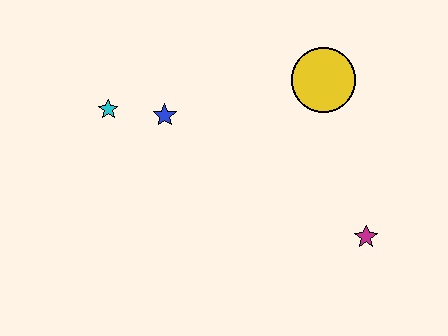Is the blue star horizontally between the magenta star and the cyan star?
Yes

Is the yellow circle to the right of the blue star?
Yes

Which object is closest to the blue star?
The cyan star is closest to the blue star.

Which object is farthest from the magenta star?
The cyan star is farthest from the magenta star.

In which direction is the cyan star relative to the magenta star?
The cyan star is to the left of the magenta star.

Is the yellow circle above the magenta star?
Yes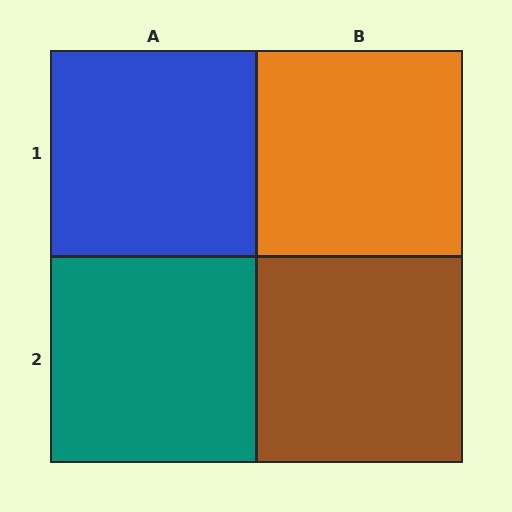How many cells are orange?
1 cell is orange.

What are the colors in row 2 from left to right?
Teal, brown.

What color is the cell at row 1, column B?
Orange.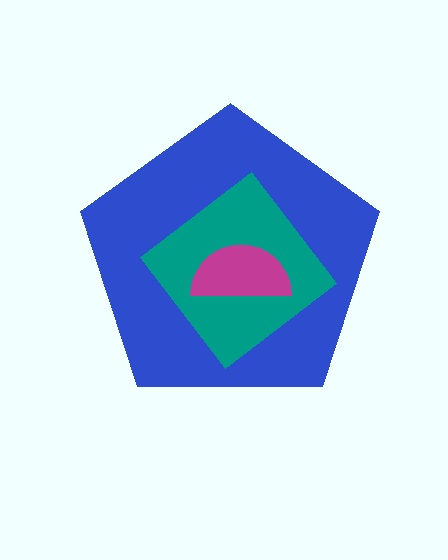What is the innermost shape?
The magenta semicircle.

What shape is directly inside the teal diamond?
The magenta semicircle.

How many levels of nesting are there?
3.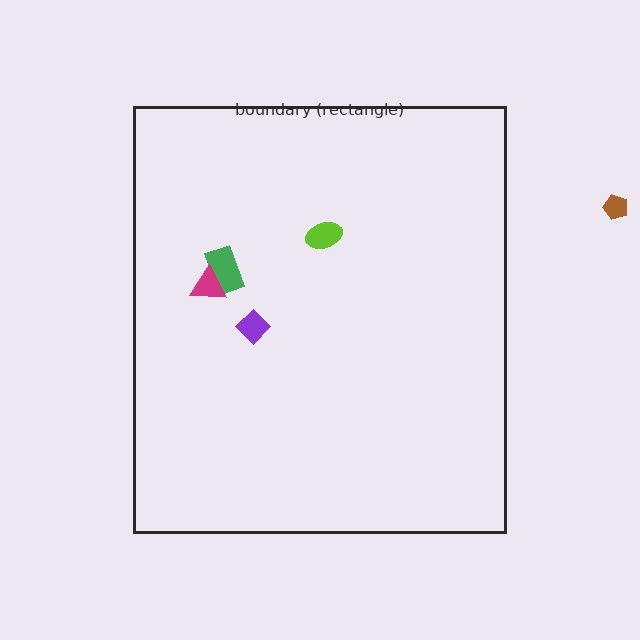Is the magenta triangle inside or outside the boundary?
Inside.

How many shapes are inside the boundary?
4 inside, 1 outside.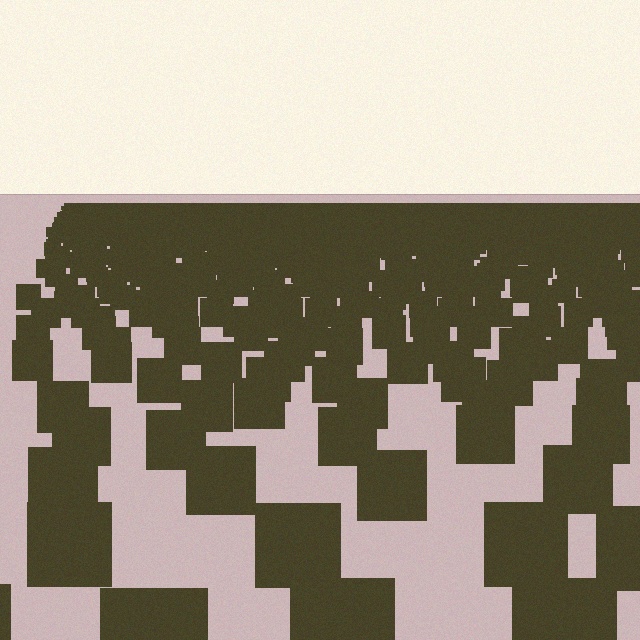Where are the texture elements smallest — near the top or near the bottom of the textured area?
Near the top.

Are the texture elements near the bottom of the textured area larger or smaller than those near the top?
Larger. Near the bottom, elements are closer to the viewer and appear at a bigger on-screen size.